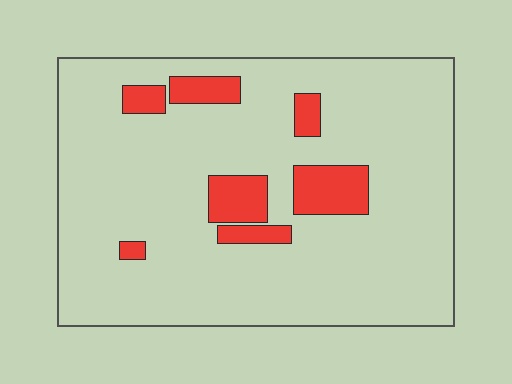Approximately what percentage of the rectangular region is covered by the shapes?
Approximately 10%.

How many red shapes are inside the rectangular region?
7.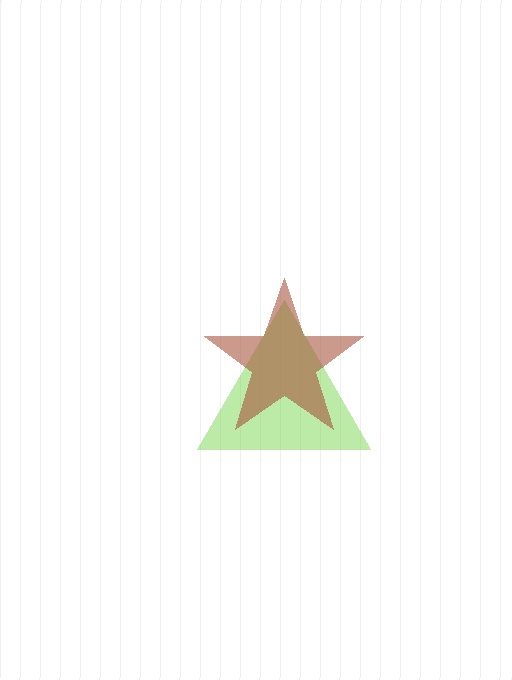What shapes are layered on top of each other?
The layered shapes are: a lime triangle, a brown star.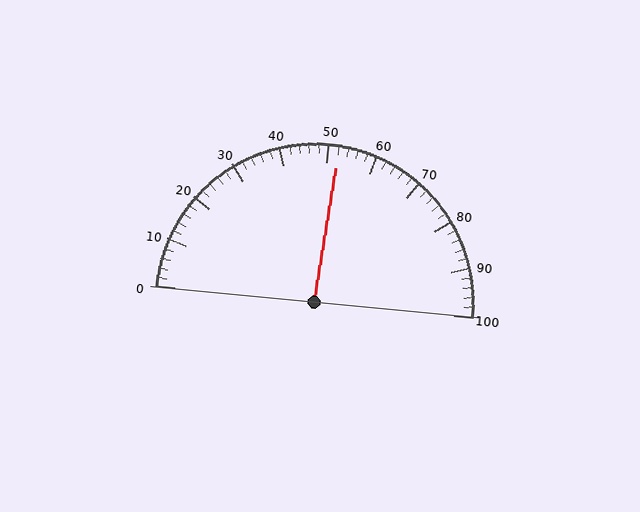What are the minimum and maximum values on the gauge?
The gauge ranges from 0 to 100.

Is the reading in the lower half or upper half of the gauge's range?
The reading is in the upper half of the range (0 to 100).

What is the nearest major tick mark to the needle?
The nearest major tick mark is 50.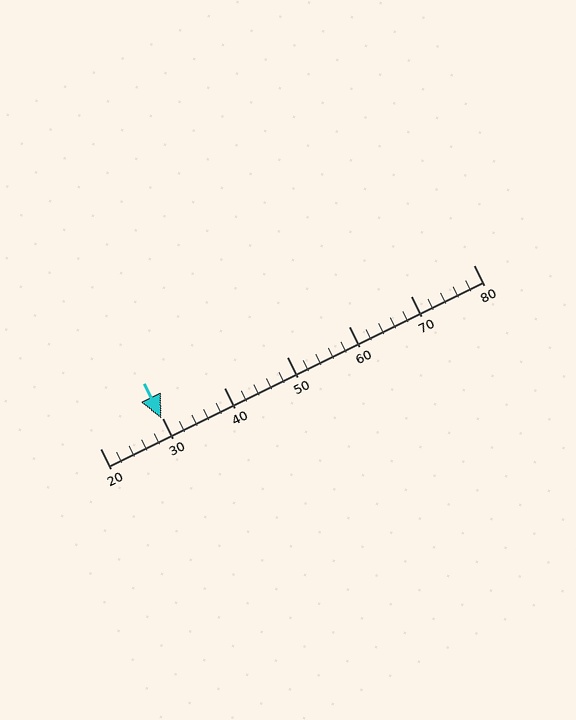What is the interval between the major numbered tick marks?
The major tick marks are spaced 10 units apart.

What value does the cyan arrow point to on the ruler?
The cyan arrow points to approximately 30.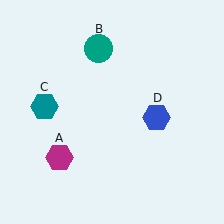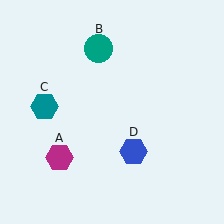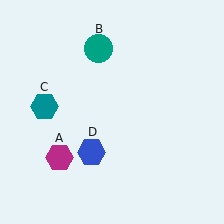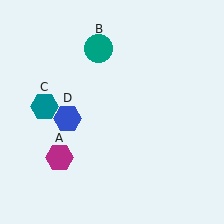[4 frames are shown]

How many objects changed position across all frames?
1 object changed position: blue hexagon (object D).